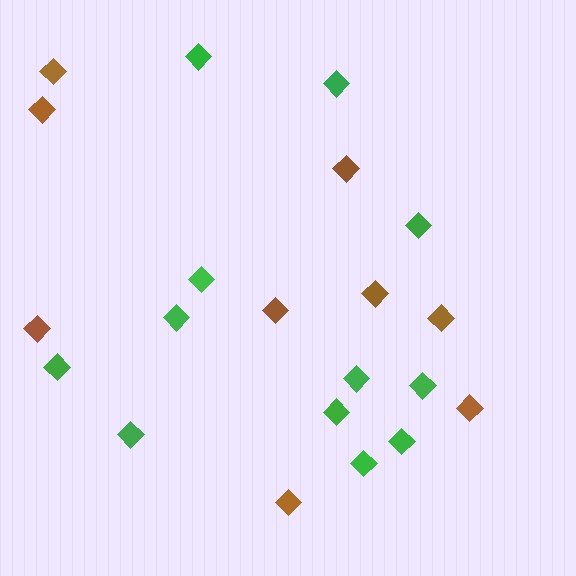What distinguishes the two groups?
There are 2 groups: one group of green diamonds (12) and one group of brown diamonds (9).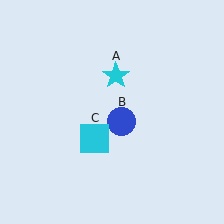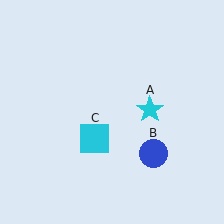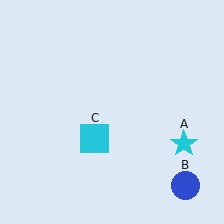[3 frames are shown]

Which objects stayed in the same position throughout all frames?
Cyan square (object C) remained stationary.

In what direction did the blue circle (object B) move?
The blue circle (object B) moved down and to the right.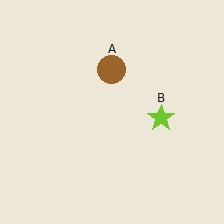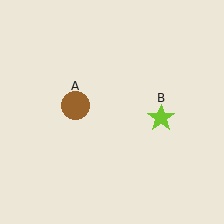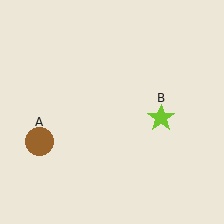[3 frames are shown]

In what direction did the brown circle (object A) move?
The brown circle (object A) moved down and to the left.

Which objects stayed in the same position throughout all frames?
Lime star (object B) remained stationary.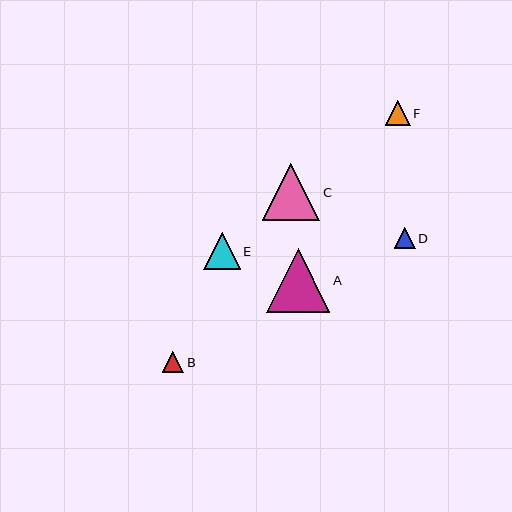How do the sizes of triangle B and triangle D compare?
Triangle B and triangle D are approximately the same size.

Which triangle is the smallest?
Triangle D is the smallest with a size of approximately 21 pixels.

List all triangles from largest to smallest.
From largest to smallest: A, C, E, F, B, D.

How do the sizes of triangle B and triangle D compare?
Triangle B and triangle D are approximately the same size.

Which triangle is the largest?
Triangle A is the largest with a size of approximately 63 pixels.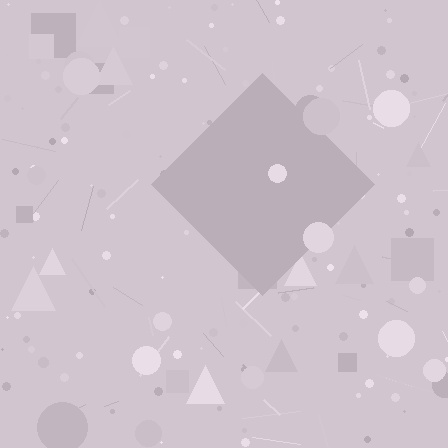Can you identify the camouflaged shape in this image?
The camouflaged shape is a diamond.